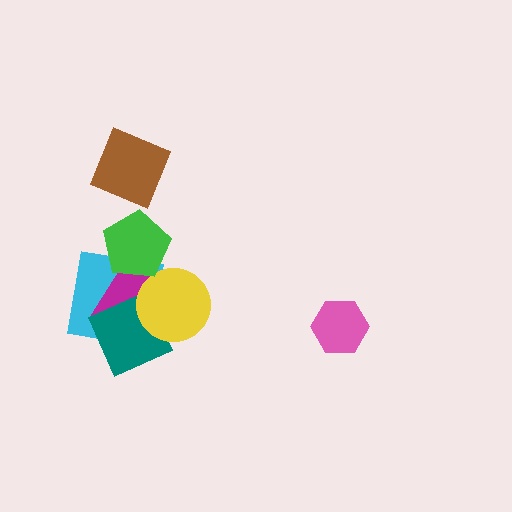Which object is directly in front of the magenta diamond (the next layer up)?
The teal diamond is directly in front of the magenta diamond.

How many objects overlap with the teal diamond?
3 objects overlap with the teal diamond.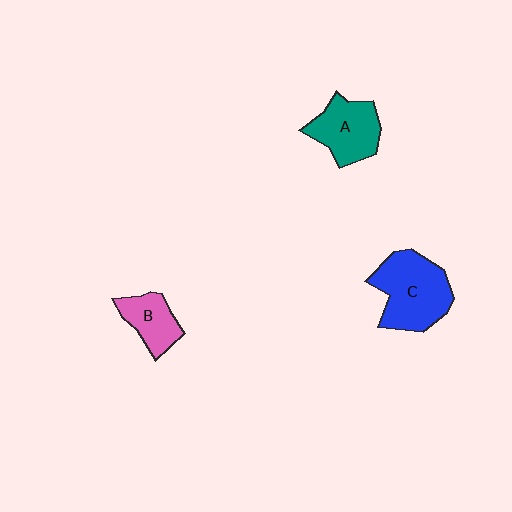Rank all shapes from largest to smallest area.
From largest to smallest: C (blue), A (teal), B (pink).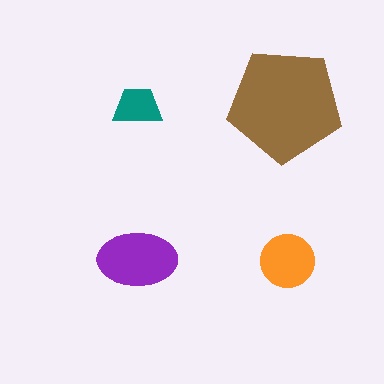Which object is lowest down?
The orange circle is bottommost.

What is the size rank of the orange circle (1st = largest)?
3rd.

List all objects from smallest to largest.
The teal trapezoid, the orange circle, the purple ellipse, the brown pentagon.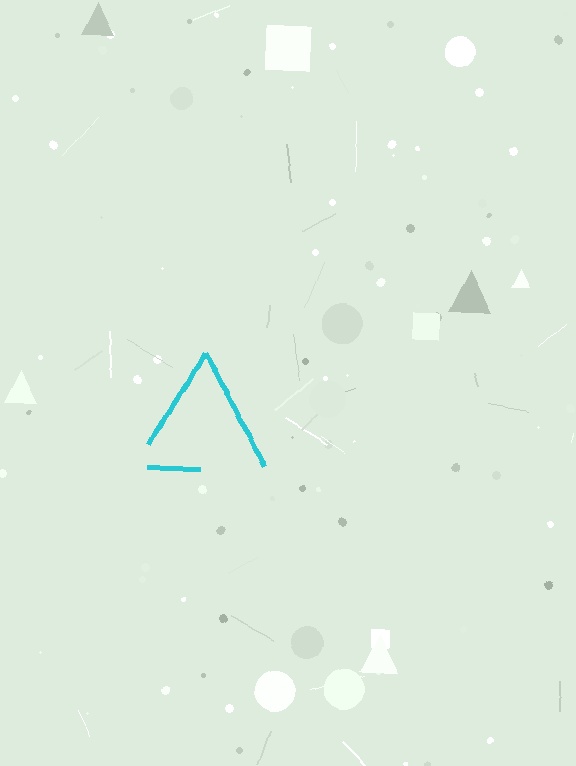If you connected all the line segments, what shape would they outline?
They would outline a triangle.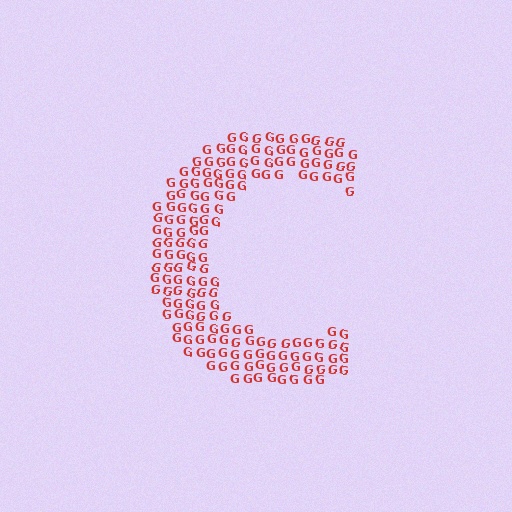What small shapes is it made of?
It is made of small letter G's.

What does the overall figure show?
The overall figure shows the letter C.